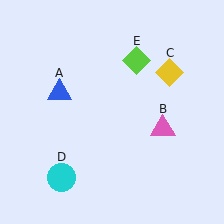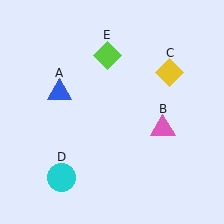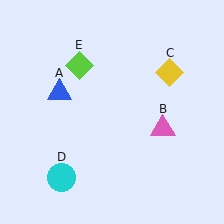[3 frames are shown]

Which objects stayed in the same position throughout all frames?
Blue triangle (object A) and pink triangle (object B) and yellow diamond (object C) and cyan circle (object D) remained stationary.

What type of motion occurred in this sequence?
The lime diamond (object E) rotated counterclockwise around the center of the scene.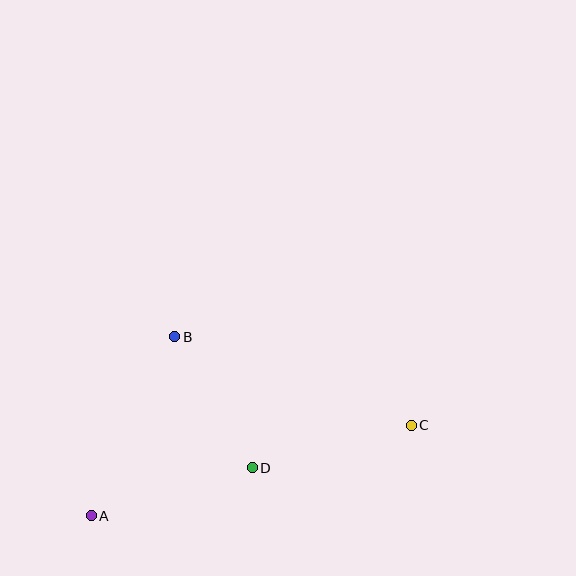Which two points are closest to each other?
Points B and D are closest to each other.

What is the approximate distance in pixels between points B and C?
The distance between B and C is approximately 253 pixels.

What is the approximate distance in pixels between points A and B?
The distance between A and B is approximately 198 pixels.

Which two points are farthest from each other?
Points A and C are farthest from each other.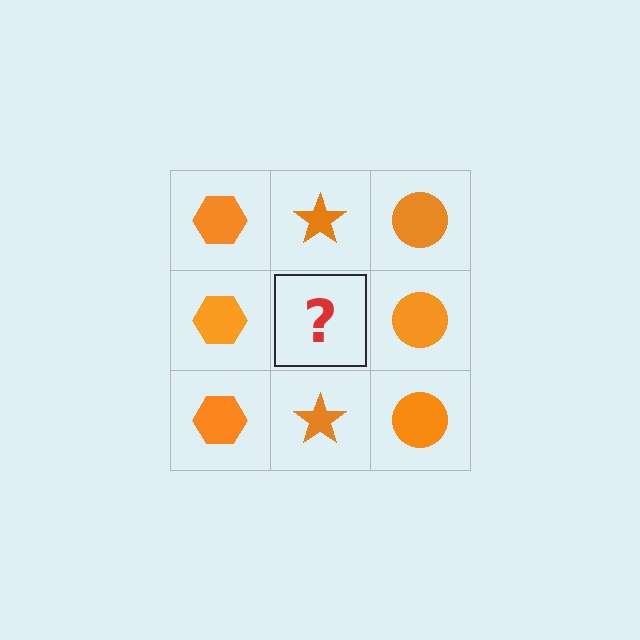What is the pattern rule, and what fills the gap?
The rule is that each column has a consistent shape. The gap should be filled with an orange star.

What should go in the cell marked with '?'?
The missing cell should contain an orange star.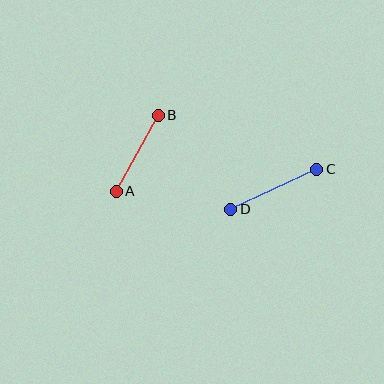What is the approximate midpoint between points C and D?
The midpoint is at approximately (274, 189) pixels.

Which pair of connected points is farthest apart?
Points C and D are farthest apart.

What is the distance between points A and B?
The distance is approximately 87 pixels.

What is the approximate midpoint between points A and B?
The midpoint is at approximately (137, 153) pixels.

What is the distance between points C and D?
The distance is approximately 95 pixels.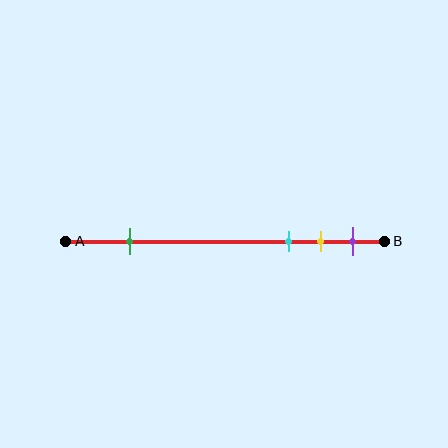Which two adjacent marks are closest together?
The yellow and purple marks are the closest adjacent pair.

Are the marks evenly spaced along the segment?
No, the marks are not evenly spaced.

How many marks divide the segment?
There are 4 marks dividing the segment.